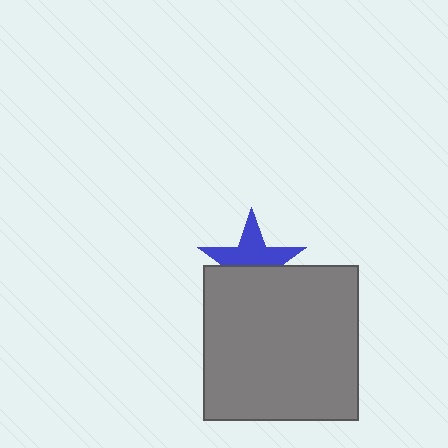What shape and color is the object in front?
The object in front is a gray square.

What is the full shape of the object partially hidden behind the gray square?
The partially hidden object is a blue star.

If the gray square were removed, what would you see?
You would see the complete blue star.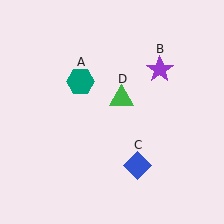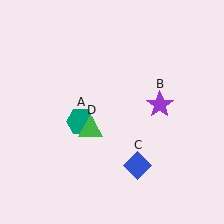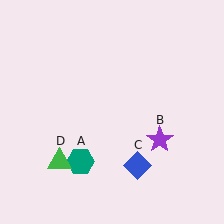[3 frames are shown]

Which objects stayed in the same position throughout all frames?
Blue diamond (object C) remained stationary.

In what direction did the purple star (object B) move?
The purple star (object B) moved down.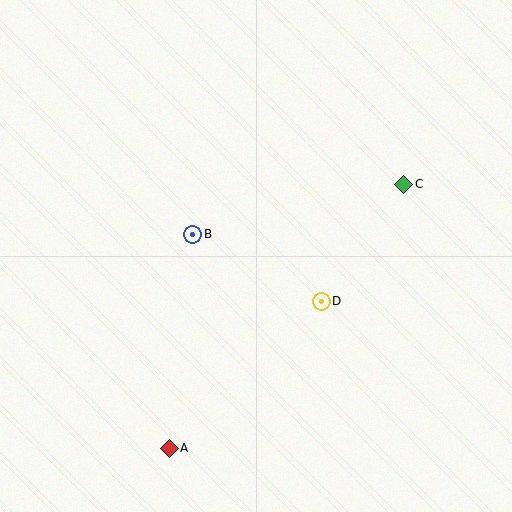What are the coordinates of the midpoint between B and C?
The midpoint between B and C is at (298, 209).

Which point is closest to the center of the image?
Point B at (193, 234) is closest to the center.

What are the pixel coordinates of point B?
Point B is at (193, 234).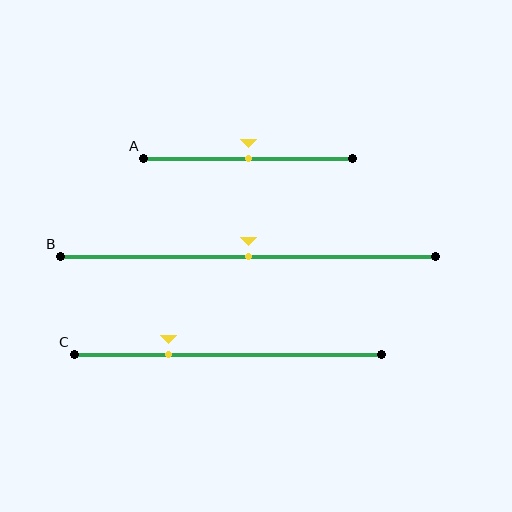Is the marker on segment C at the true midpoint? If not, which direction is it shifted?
No, the marker on segment C is shifted to the left by about 19% of the segment length.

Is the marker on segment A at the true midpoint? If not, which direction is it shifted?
Yes, the marker on segment A is at the true midpoint.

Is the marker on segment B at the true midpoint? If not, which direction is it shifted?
Yes, the marker on segment B is at the true midpoint.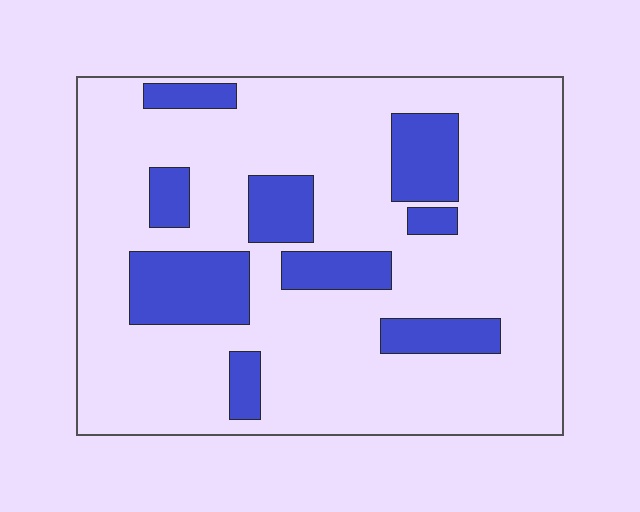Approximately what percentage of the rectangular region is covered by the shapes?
Approximately 20%.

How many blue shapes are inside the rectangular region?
9.